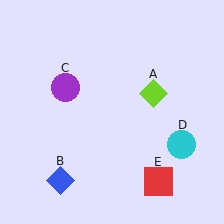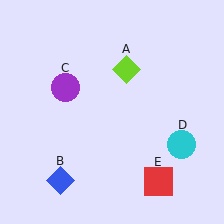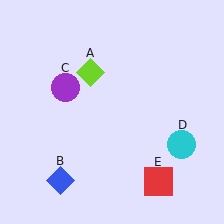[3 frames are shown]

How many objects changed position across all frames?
1 object changed position: lime diamond (object A).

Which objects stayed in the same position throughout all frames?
Blue diamond (object B) and purple circle (object C) and cyan circle (object D) and red square (object E) remained stationary.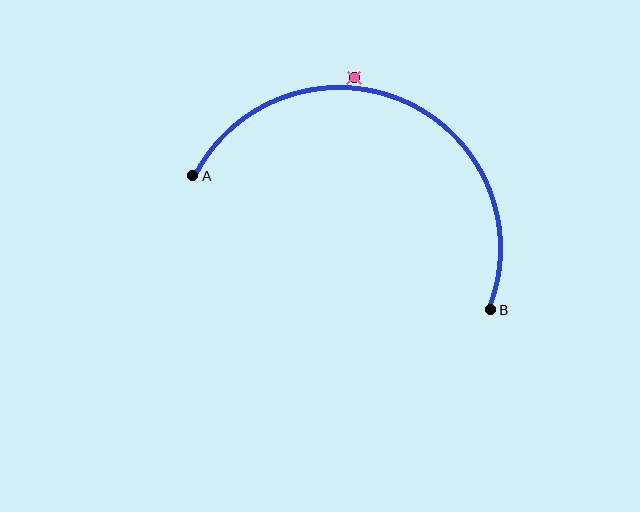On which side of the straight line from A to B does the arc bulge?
The arc bulges above the straight line connecting A and B.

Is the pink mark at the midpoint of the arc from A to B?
No — the pink mark does not lie on the arc at all. It sits slightly outside the curve.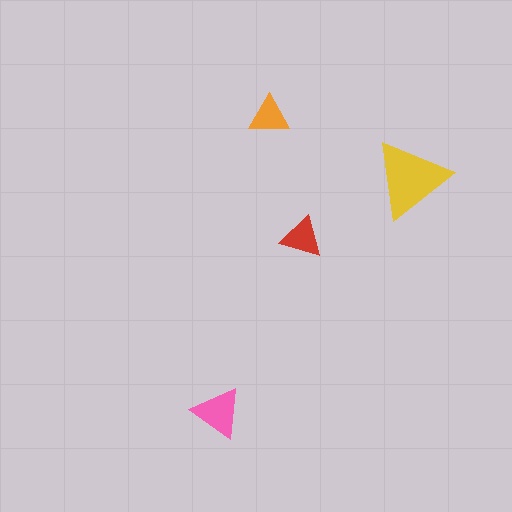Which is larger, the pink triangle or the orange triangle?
The pink one.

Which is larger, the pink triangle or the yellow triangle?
The yellow one.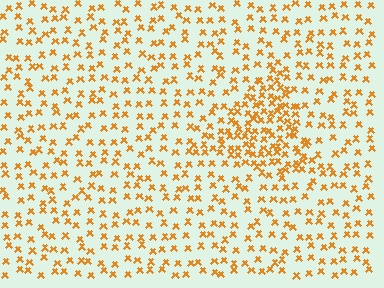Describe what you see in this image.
The image contains small orange elements arranged at two different densities. A triangle-shaped region is visible where the elements are more densely packed than the surrounding area.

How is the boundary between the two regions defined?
The boundary is defined by a change in element density (approximately 2.1x ratio). All elements are the same color, size, and shape.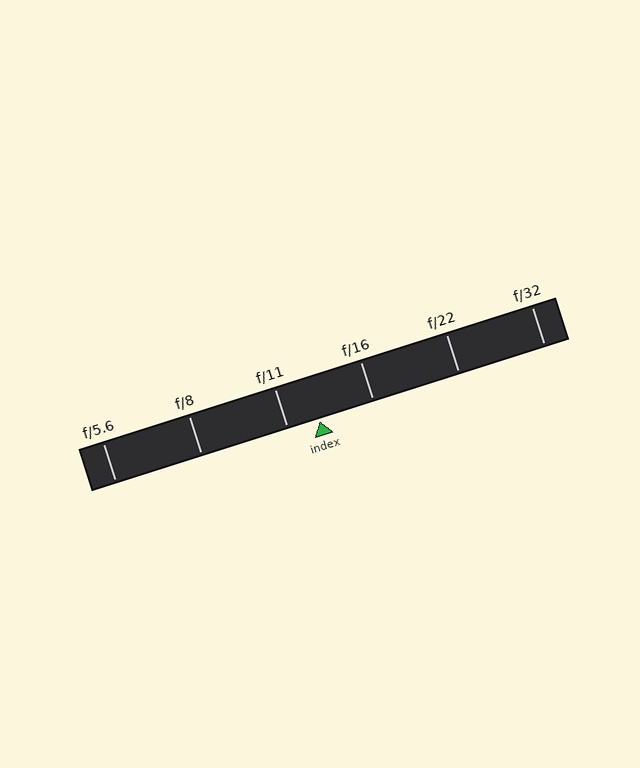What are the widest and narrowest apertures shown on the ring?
The widest aperture shown is f/5.6 and the narrowest is f/32.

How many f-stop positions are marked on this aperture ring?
There are 6 f-stop positions marked.